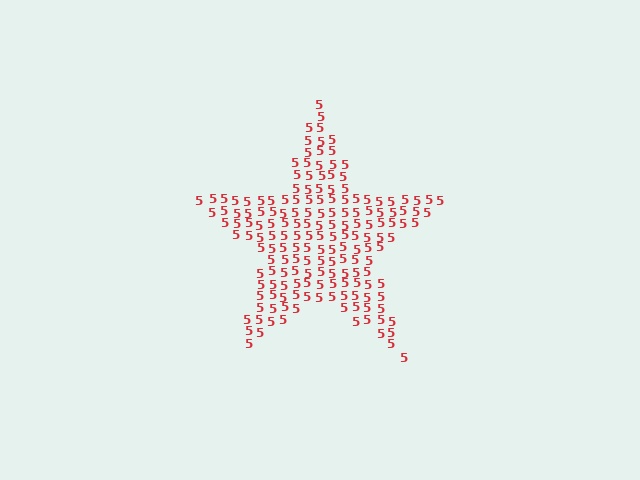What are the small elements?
The small elements are digit 5's.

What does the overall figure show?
The overall figure shows a star.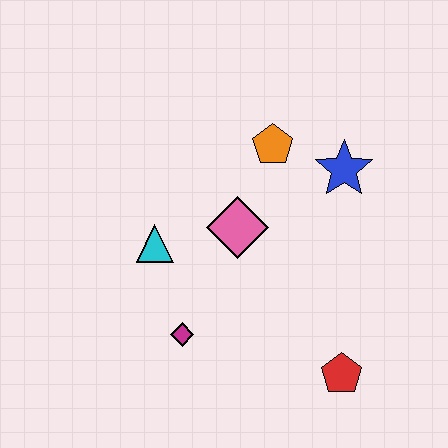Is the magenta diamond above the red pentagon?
Yes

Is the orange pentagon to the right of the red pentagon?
No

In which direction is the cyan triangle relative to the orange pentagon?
The cyan triangle is to the left of the orange pentagon.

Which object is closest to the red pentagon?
The magenta diamond is closest to the red pentagon.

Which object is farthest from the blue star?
The magenta diamond is farthest from the blue star.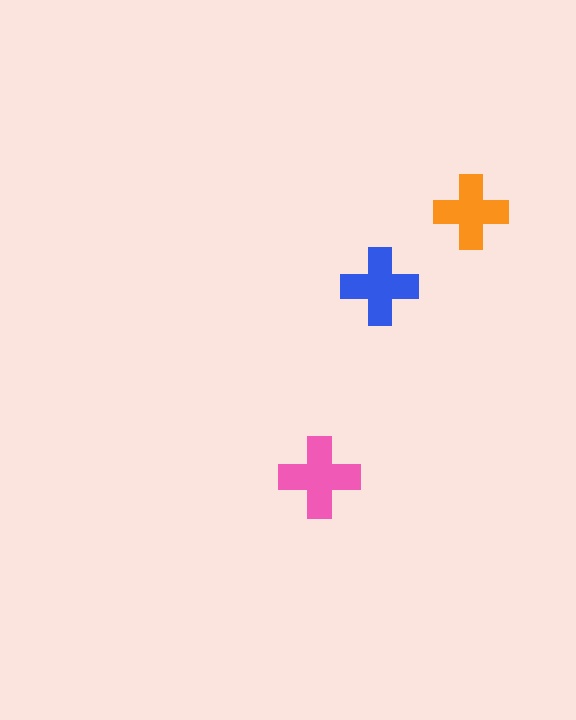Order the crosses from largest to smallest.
the pink one, the blue one, the orange one.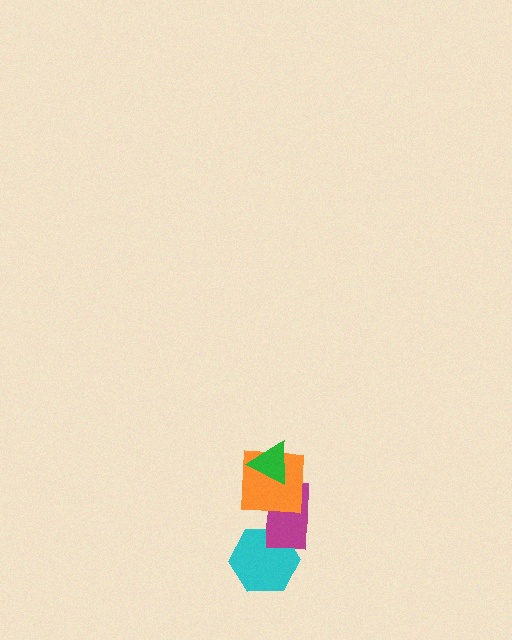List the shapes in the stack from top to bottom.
From top to bottom: the green triangle, the orange square, the magenta rectangle, the cyan hexagon.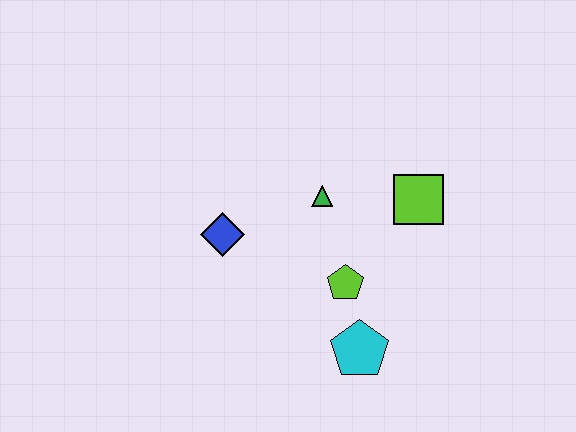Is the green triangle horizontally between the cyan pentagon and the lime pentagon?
No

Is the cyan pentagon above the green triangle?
No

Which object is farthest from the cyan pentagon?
The blue diamond is farthest from the cyan pentagon.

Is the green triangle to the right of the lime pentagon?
No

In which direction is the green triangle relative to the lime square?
The green triangle is to the left of the lime square.